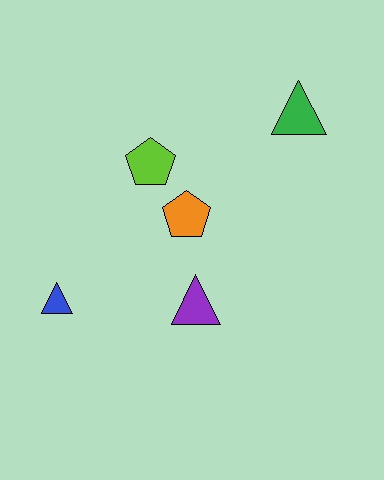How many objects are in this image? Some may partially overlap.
There are 5 objects.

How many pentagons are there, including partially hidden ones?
There are 2 pentagons.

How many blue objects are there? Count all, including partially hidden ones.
There is 1 blue object.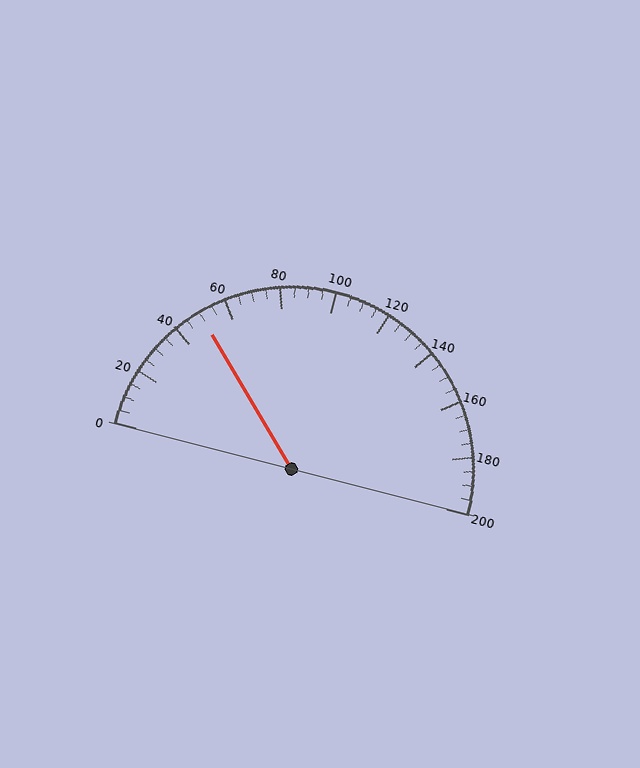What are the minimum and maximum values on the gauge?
The gauge ranges from 0 to 200.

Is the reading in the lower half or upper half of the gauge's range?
The reading is in the lower half of the range (0 to 200).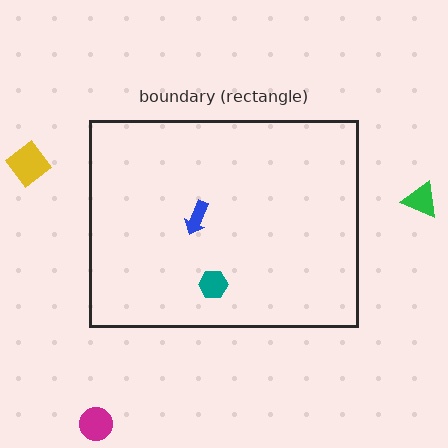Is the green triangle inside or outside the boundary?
Outside.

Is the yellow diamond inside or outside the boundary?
Outside.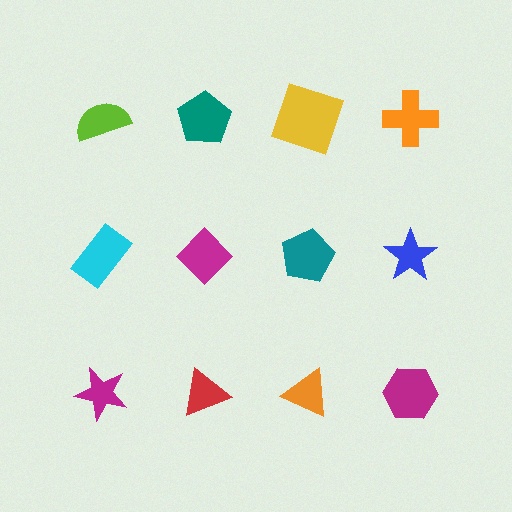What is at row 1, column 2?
A teal pentagon.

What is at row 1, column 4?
An orange cross.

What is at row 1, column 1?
A lime semicircle.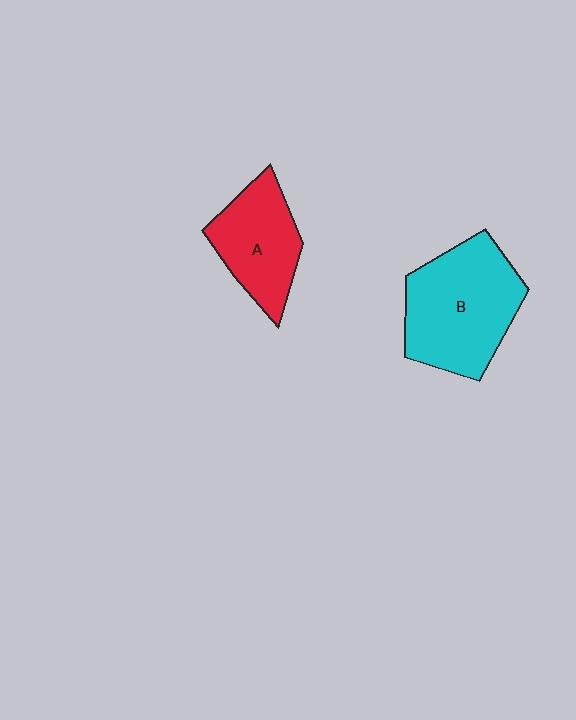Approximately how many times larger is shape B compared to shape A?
Approximately 1.5 times.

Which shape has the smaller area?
Shape A (red).